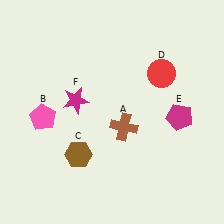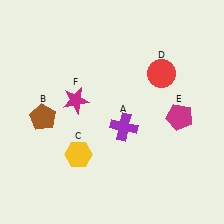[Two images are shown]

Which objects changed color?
A changed from brown to purple. B changed from pink to brown. C changed from brown to yellow.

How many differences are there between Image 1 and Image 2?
There are 3 differences between the two images.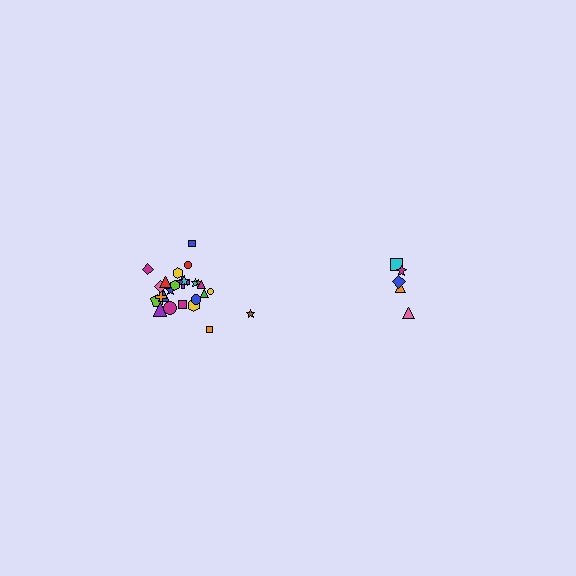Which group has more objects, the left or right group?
The left group.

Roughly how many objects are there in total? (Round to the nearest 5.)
Roughly 30 objects in total.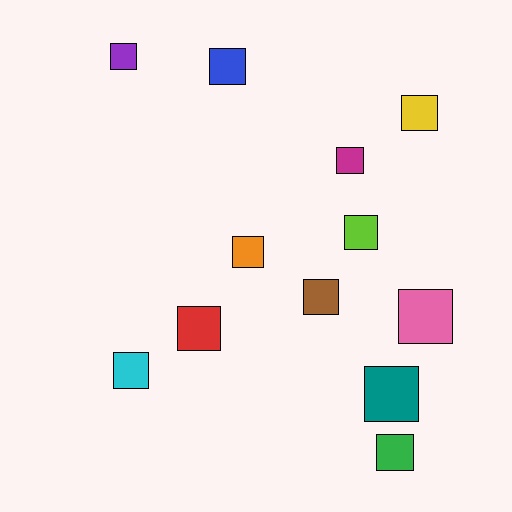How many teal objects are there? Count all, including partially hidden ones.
There is 1 teal object.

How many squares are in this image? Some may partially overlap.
There are 12 squares.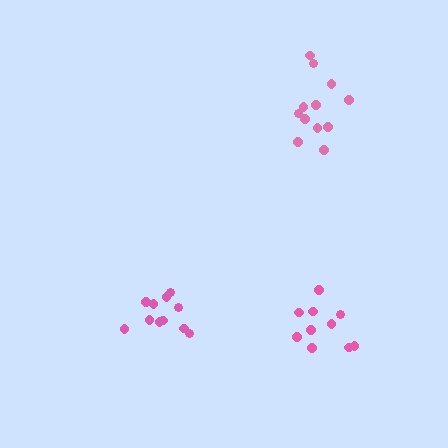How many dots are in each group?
Group 1: 12 dots, Group 2: 11 dots, Group 3: 10 dots (33 total).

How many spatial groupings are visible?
There are 3 spatial groupings.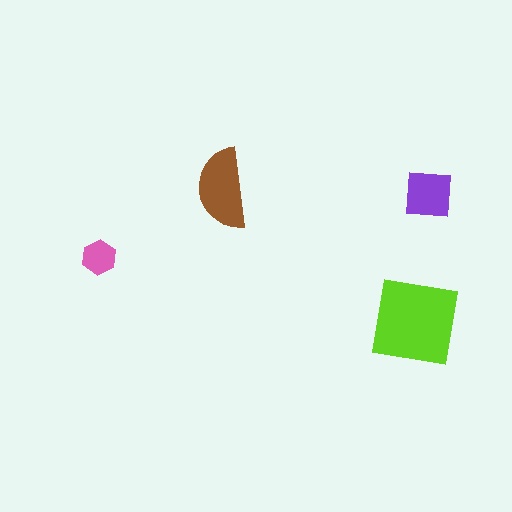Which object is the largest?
The lime square.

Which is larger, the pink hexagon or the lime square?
The lime square.